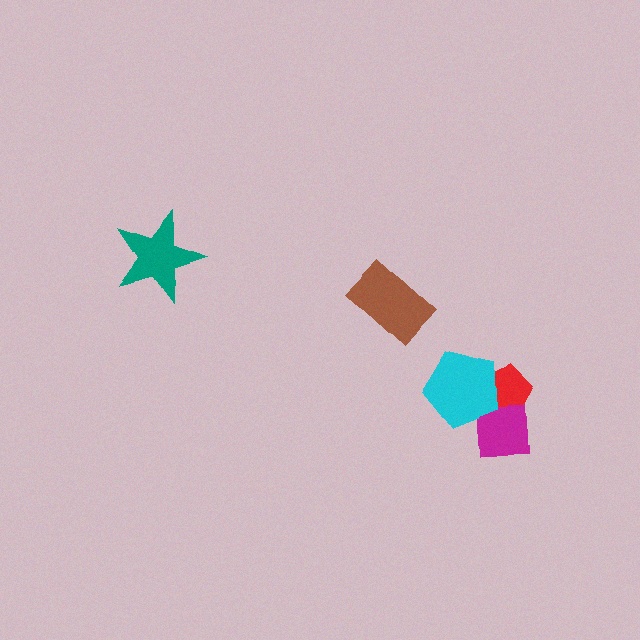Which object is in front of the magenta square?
The cyan pentagon is in front of the magenta square.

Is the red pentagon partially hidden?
Yes, it is partially covered by another shape.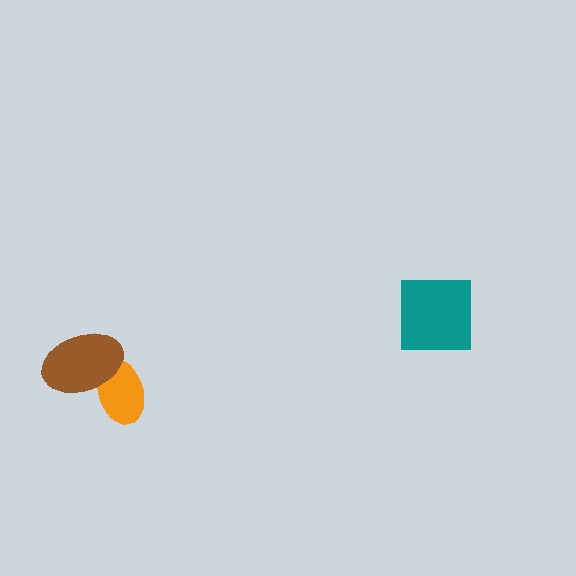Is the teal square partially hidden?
No, no other shape covers it.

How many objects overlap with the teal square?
0 objects overlap with the teal square.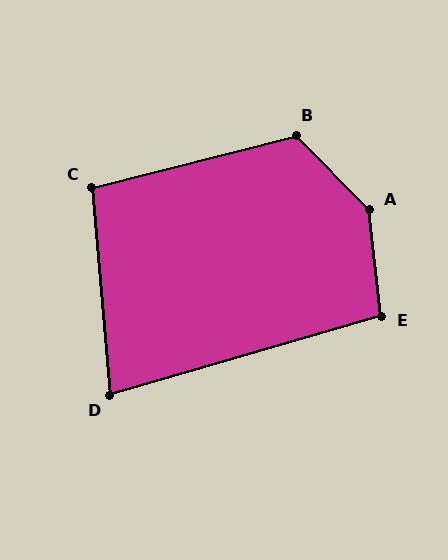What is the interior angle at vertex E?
Approximately 100 degrees (obtuse).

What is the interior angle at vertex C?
Approximately 99 degrees (obtuse).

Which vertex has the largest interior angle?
A, at approximately 142 degrees.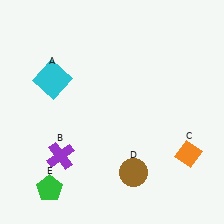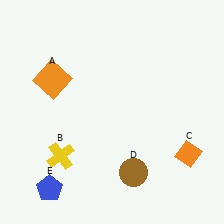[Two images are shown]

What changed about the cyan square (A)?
In Image 1, A is cyan. In Image 2, it changed to orange.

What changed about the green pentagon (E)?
In Image 1, E is green. In Image 2, it changed to blue.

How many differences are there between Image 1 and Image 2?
There are 3 differences between the two images.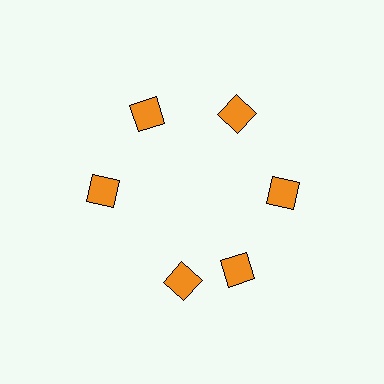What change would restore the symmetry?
The symmetry would be restored by rotating it back into even spacing with its neighbors so that all 6 diamonds sit at equal angles and equal distance from the center.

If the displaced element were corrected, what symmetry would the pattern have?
It would have 6-fold rotational symmetry — the pattern would map onto itself every 60 degrees.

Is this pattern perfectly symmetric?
No. The 6 orange diamonds are arranged in a ring, but one element near the 7 o'clock position is rotated out of alignment along the ring, breaking the 6-fold rotational symmetry.